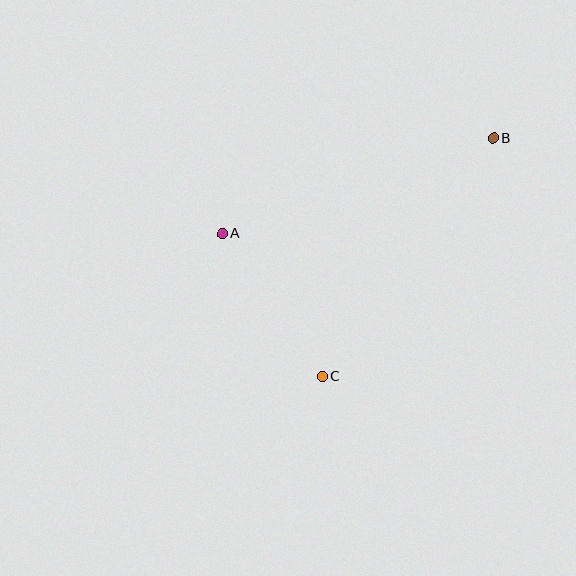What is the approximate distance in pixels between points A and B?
The distance between A and B is approximately 287 pixels.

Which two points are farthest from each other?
Points B and C are farthest from each other.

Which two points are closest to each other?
Points A and C are closest to each other.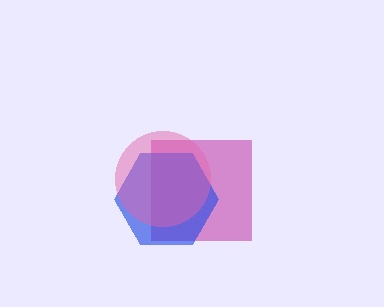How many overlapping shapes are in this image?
There are 3 overlapping shapes in the image.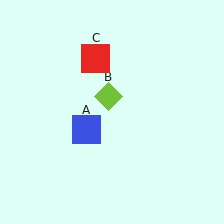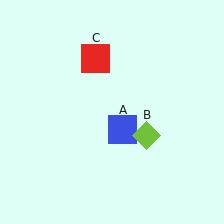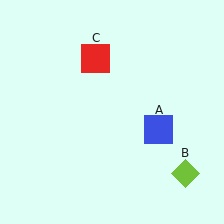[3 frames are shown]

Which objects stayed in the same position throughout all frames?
Red square (object C) remained stationary.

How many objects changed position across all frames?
2 objects changed position: blue square (object A), lime diamond (object B).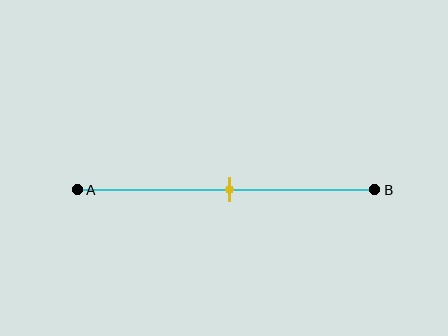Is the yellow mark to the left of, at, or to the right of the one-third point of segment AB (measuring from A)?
The yellow mark is to the right of the one-third point of segment AB.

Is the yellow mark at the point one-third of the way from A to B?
No, the mark is at about 50% from A, not at the 33% one-third point.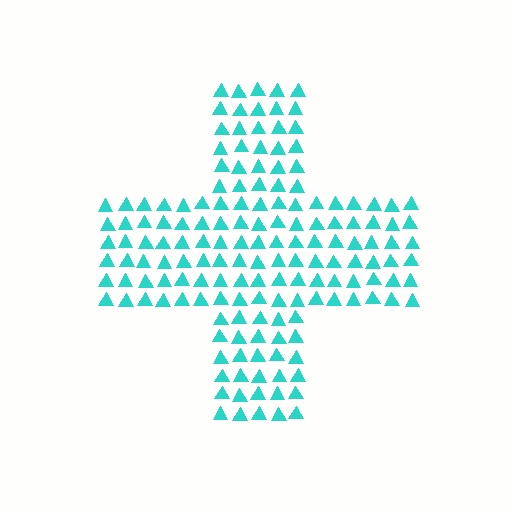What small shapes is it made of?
It is made of small triangles.